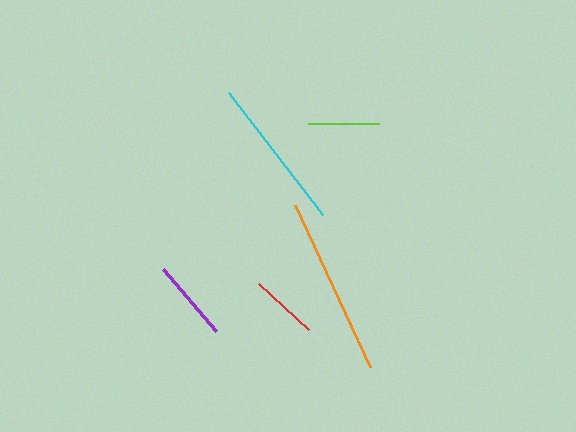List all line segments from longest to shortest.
From longest to shortest: orange, cyan, purple, lime, red.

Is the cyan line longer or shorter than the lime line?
The cyan line is longer than the lime line.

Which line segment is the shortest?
The red line is the shortest at approximately 69 pixels.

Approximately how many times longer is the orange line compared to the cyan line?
The orange line is approximately 1.2 times the length of the cyan line.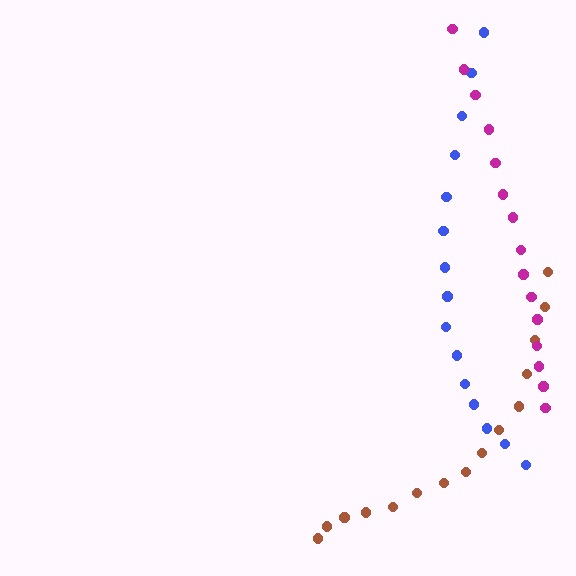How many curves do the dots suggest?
There are 3 distinct paths.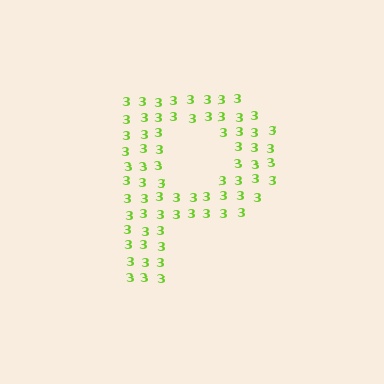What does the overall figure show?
The overall figure shows the letter P.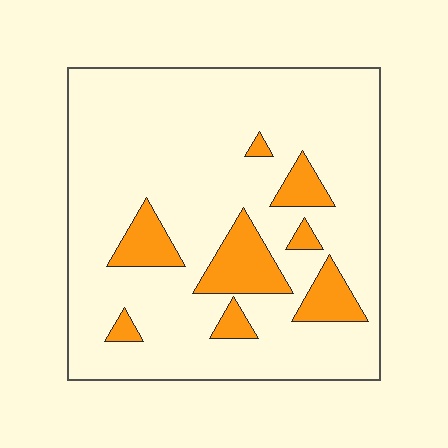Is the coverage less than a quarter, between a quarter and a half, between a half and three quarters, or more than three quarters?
Less than a quarter.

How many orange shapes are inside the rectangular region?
8.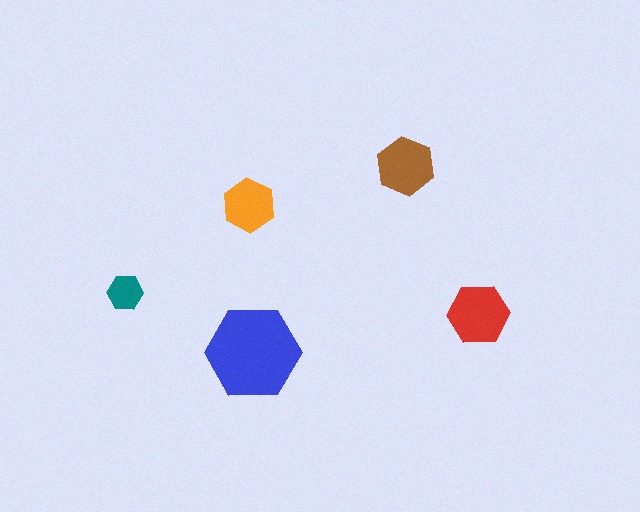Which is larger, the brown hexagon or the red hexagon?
The red one.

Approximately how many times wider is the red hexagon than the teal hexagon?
About 1.5 times wider.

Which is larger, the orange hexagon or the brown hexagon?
The brown one.